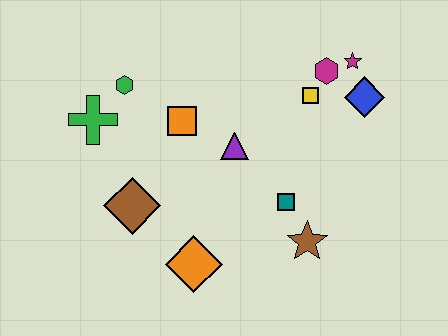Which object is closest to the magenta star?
The magenta hexagon is closest to the magenta star.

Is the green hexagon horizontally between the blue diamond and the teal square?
No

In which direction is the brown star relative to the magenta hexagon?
The brown star is below the magenta hexagon.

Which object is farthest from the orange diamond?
The magenta star is farthest from the orange diamond.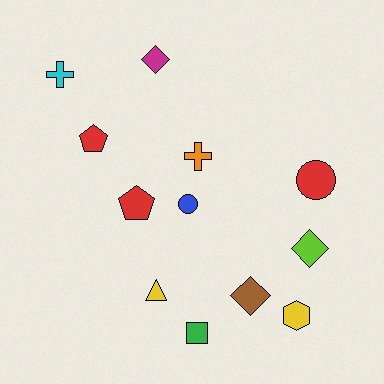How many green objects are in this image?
There is 1 green object.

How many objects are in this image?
There are 12 objects.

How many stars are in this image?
There are no stars.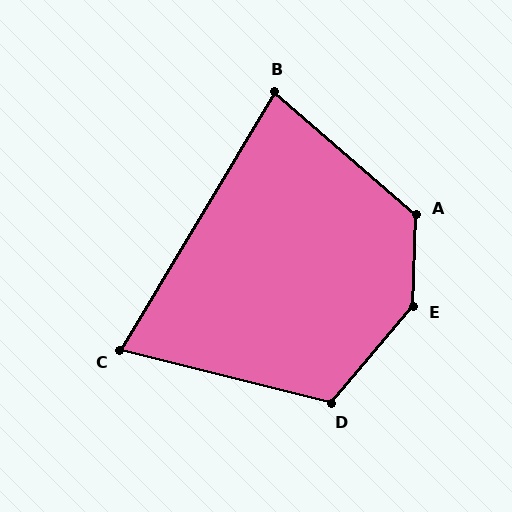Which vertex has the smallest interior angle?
C, at approximately 73 degrees.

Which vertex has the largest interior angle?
E, at approximately 141 degrees.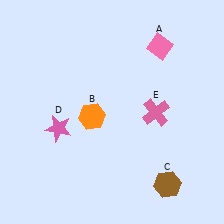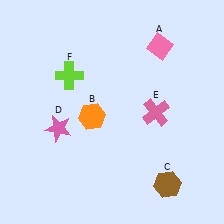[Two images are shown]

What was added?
A lime cross (F) was added in Image 2.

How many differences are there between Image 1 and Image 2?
There is 1 difference between the two images.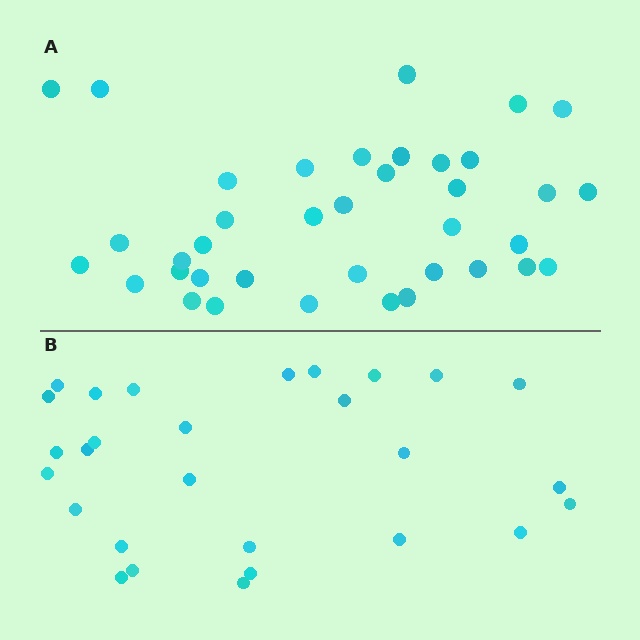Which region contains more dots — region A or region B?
Region A (the top region) has more dots.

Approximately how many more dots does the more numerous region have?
Region A has roughly 10 or so more dots than region B.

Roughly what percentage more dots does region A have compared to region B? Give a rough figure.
About 35% more.